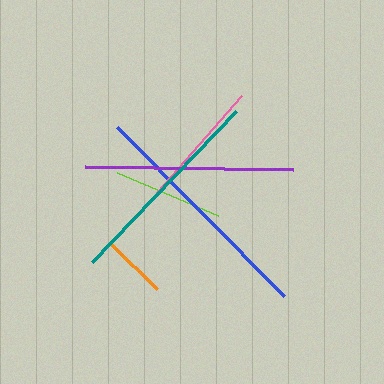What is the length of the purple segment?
The purple segment is approximately 208 pixels long.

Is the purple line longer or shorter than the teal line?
The teal line is longer than the purple line.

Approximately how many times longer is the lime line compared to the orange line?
The lime line is approximately 1.7 times the length of the orange line.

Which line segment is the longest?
The blue line is the longest at approximately 238 pixels.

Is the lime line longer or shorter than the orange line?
The lime line is longer than the orange line.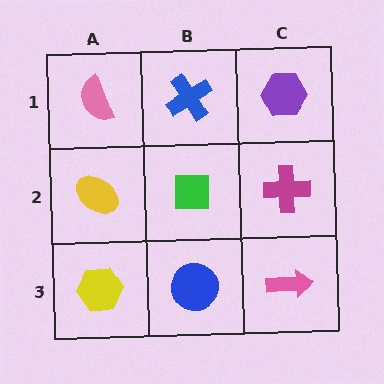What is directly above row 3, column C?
A magenta cross.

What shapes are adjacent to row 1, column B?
A green square (row 2, column B), a pink semicircle (row 1, column A), a purple hexagon (row 1, column C).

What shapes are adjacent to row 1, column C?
A magenta cross (row 2, column C), a blue cross (row 1, column B).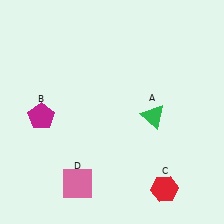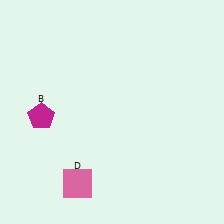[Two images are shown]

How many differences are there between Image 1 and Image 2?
There are 2 differences between the two images.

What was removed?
The green triangle (A), the red hexagon (C) were removed in Image 2.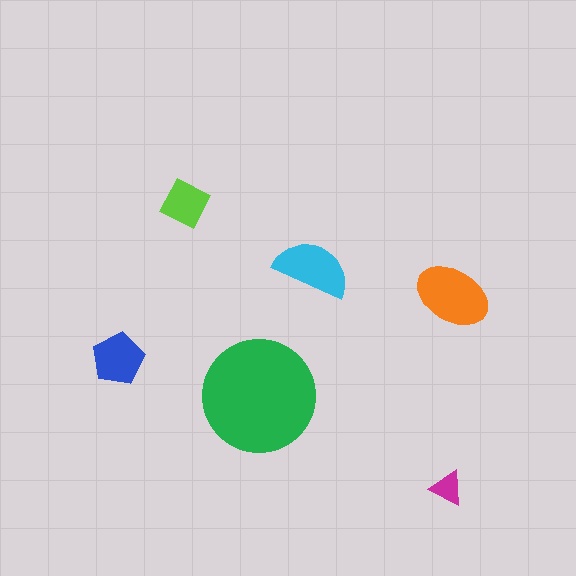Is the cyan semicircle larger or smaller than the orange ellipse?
Smaller.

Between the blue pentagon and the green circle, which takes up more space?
The green circle.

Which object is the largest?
The green circle.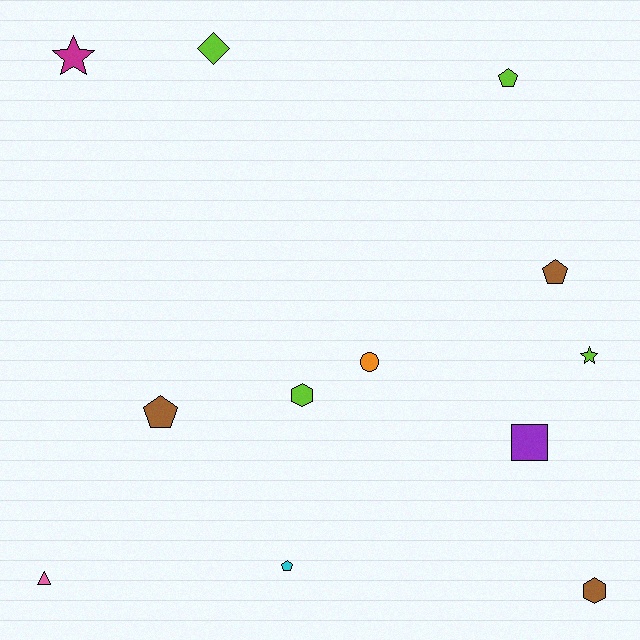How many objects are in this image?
There are 12 objects.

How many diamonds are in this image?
There is 1 diamond.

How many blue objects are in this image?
There are no blue objects.